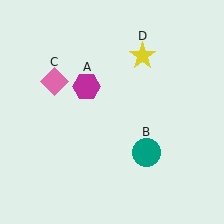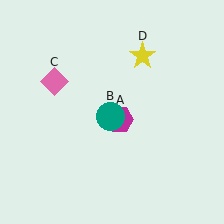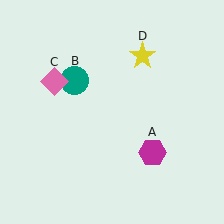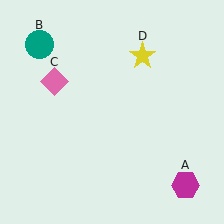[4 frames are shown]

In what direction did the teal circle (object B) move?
The teal circle (object B) moved up and to the left.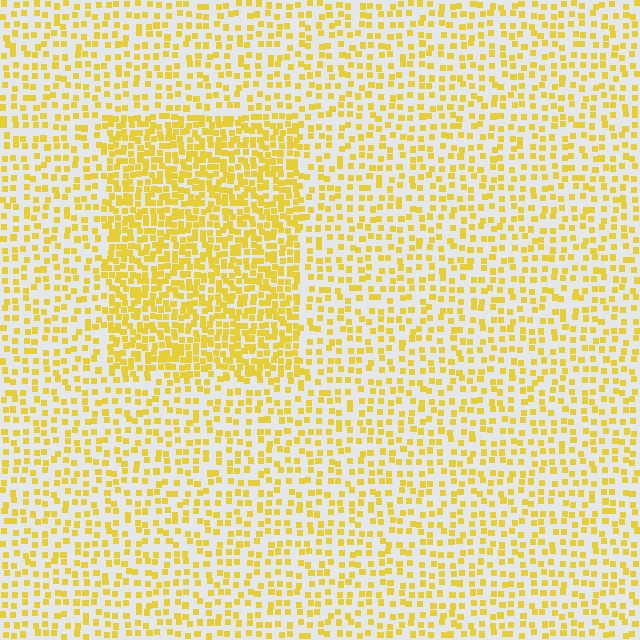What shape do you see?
I see a rectangle.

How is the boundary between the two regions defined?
The boundary is defined by a change in element density (approximately 2.0x ratio). All elements are the same color, size, and shape.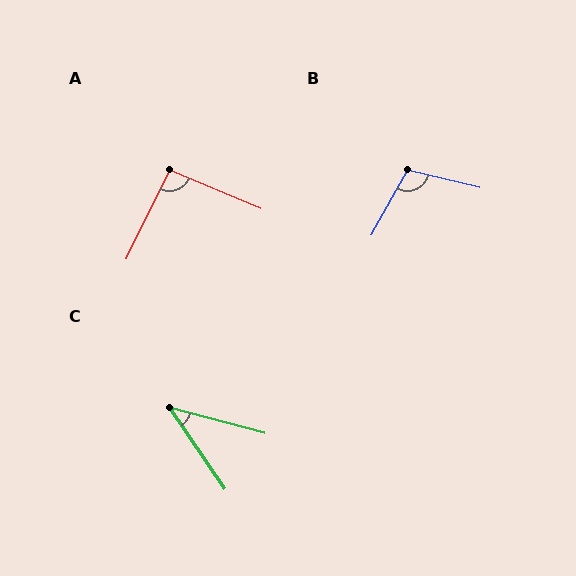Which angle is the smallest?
C, at approximately 41 degrees.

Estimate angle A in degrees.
Approximately 93 degrees.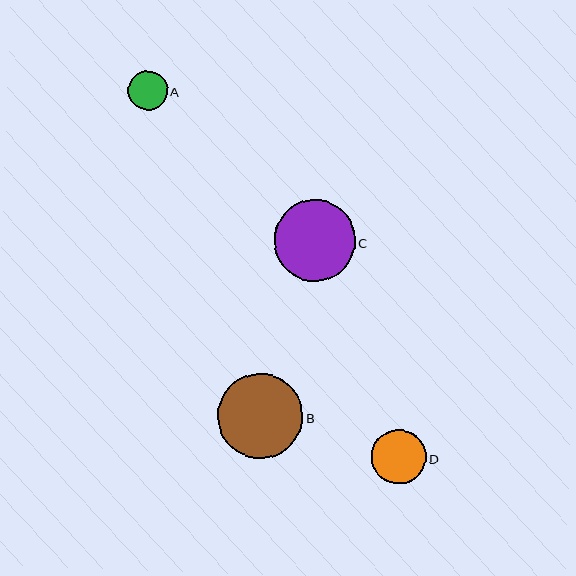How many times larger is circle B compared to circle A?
Circle B is approximately 2.2 times the size of circle A.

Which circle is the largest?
Circle B is the largest with a size of approximately 85 pixels.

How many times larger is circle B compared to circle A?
Circle B is approximately 2.2 times the size of circle A.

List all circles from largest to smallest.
From largest to smallest: B, C, D, A.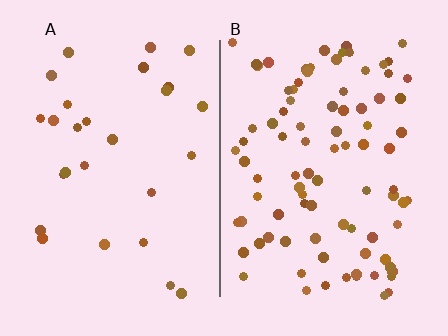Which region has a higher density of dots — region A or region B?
B (the right).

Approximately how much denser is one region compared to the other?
Approximately 3.3× — region B over region A.